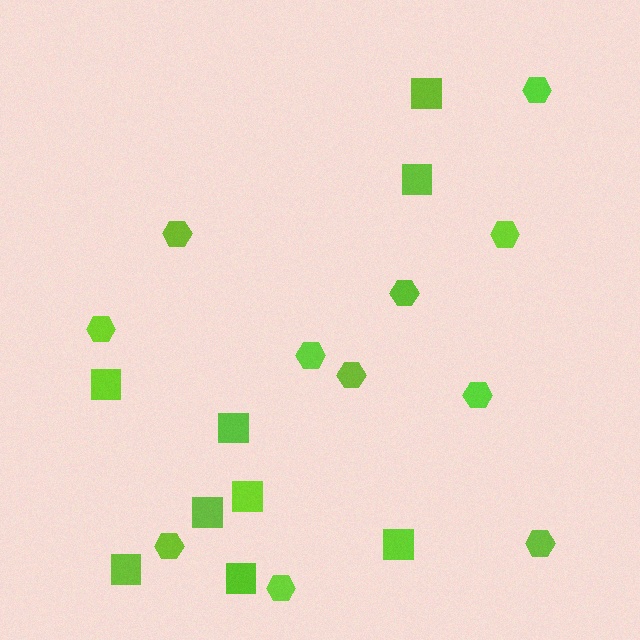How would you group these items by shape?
There are 2 groups: one group of squares (9) and one group of hexagons (11).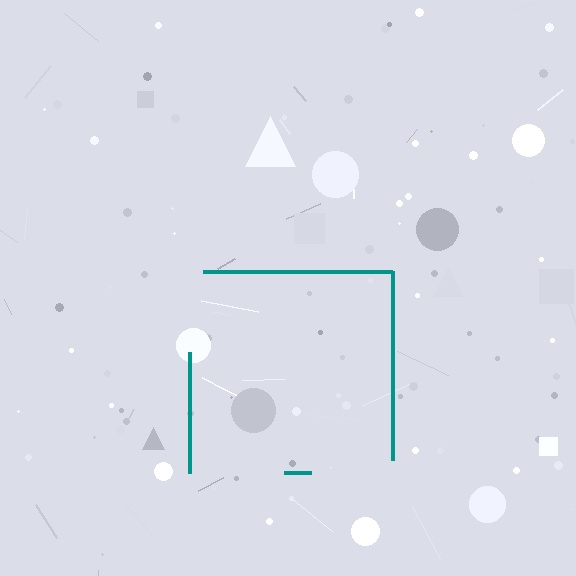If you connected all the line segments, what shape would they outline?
They would outline a square.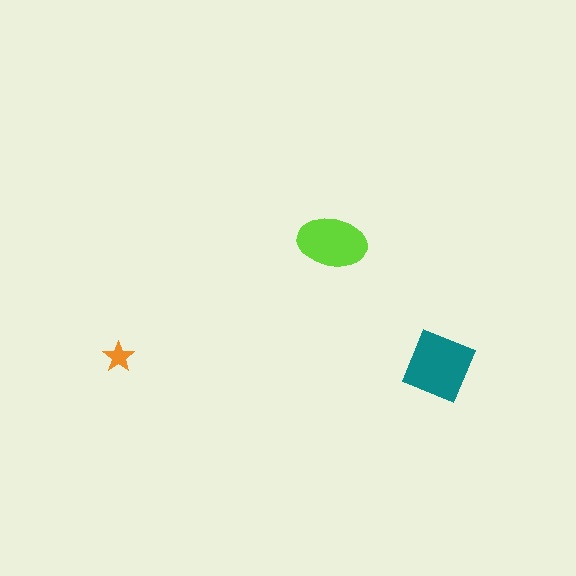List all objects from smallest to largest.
The orange star, the lime ellipse, the teal diamond.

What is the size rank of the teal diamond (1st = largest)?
1st.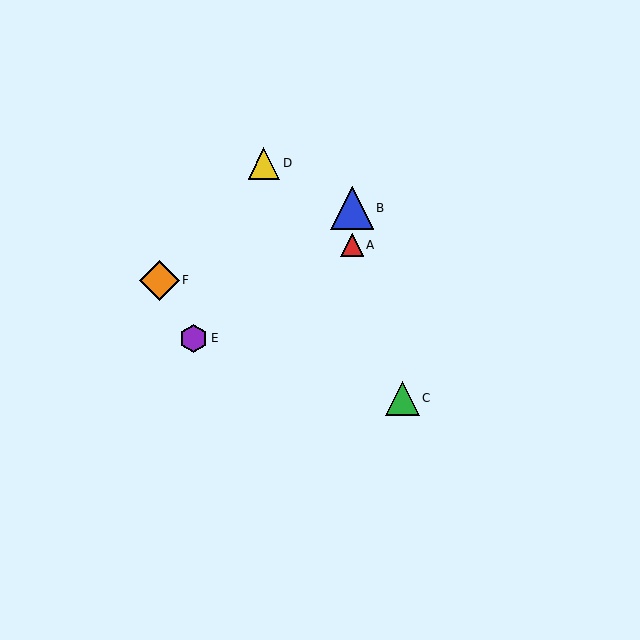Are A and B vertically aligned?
Yes, both are at x≈352.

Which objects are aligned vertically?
Objects A, B are aligned vertically.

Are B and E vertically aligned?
No, B is at x≈352 and E is at x≈194.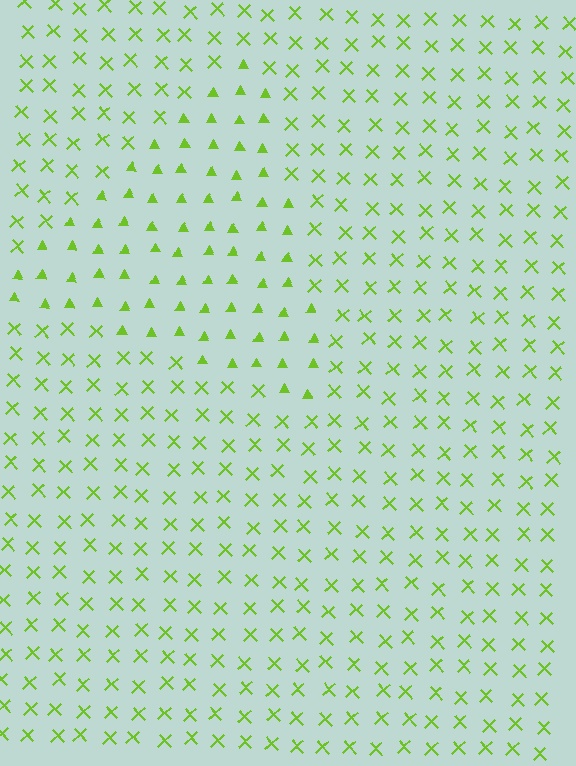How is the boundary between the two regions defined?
The boundary is defined by a change in element shape: triangles inside vs. X marks outside. All elements share the same color and spacing.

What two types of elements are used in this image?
The image uses triangles inside the triangle region and X marks outside it.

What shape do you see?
I see a triangle.